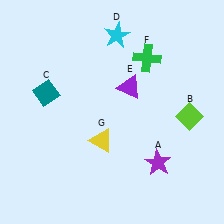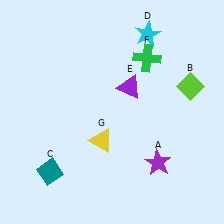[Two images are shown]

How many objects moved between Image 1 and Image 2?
3 objects moved between the two images.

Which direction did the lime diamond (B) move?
The lime diamond (B) moved up.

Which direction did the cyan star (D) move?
The cyan star (D) moved right.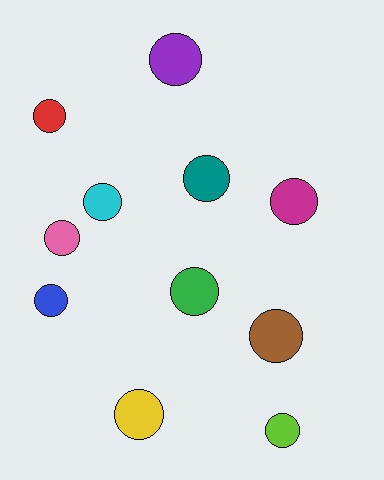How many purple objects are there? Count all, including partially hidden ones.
There is 1 purple object.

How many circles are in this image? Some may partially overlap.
There are 11 circles.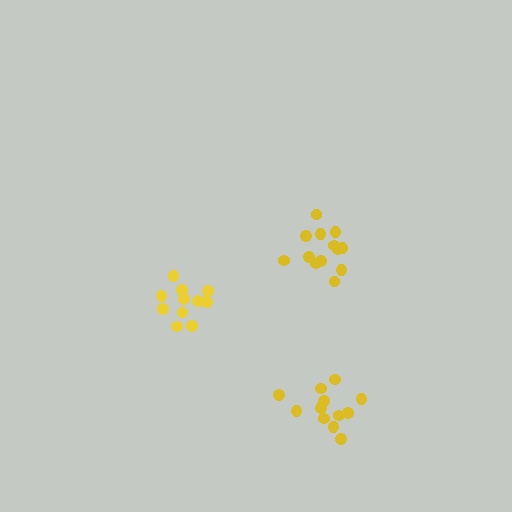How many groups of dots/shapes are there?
There are 3 groups.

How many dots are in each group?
Group 1: 11 dots, Group 2: 13 dots, Group 3: 12 dots (36 total).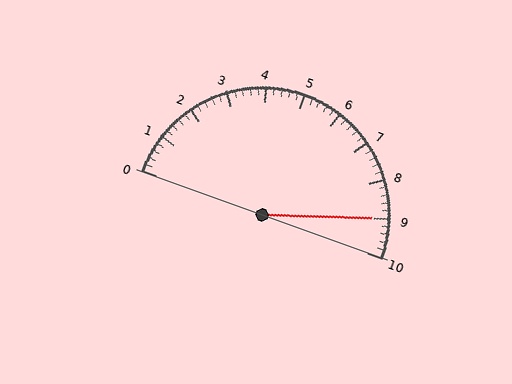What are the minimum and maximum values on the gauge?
The gauge ranges from 0 to 10.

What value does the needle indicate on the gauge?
The needle indicates approximately 9.0.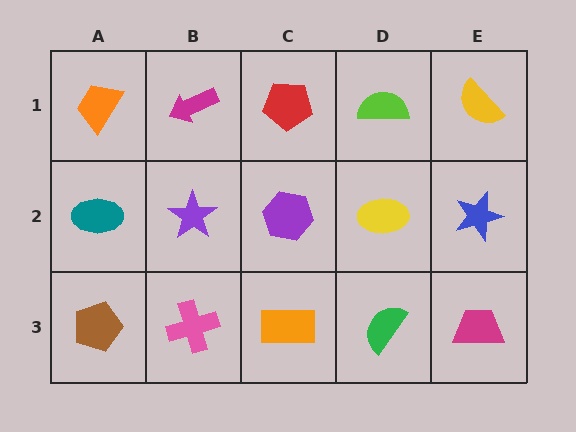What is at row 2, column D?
A yellow ellipse.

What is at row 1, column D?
A lime semicircle.